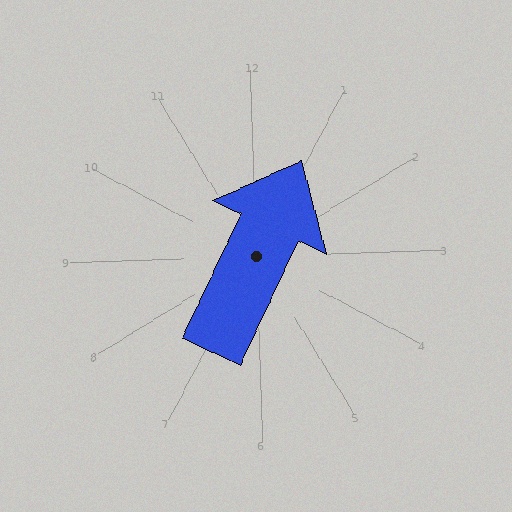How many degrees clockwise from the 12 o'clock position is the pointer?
Approximately 27 degrees.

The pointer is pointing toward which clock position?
Roughly 1 o'clock.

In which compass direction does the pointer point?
Northeast.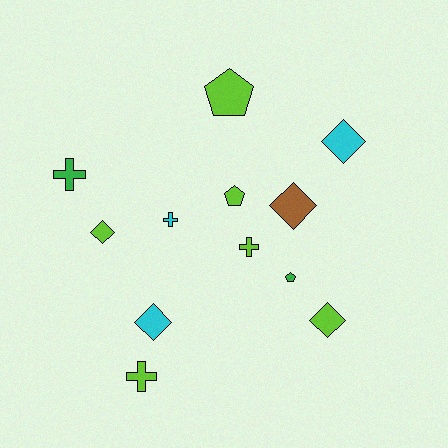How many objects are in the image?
There are 12 objects.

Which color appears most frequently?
Lime, with 6 objects.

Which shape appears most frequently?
Diamond, with 5 objects.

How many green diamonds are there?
There are no green diamonds.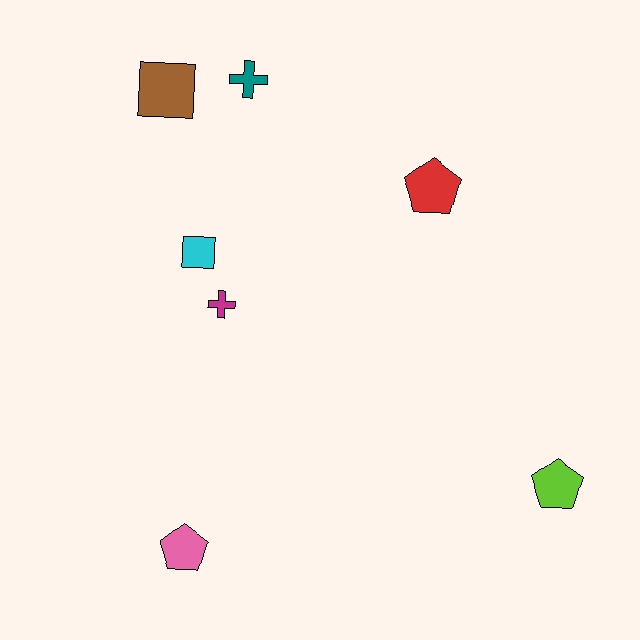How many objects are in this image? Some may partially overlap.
There are 7 objects.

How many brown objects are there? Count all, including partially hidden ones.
There is 1 brown object.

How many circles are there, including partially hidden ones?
There are no circles.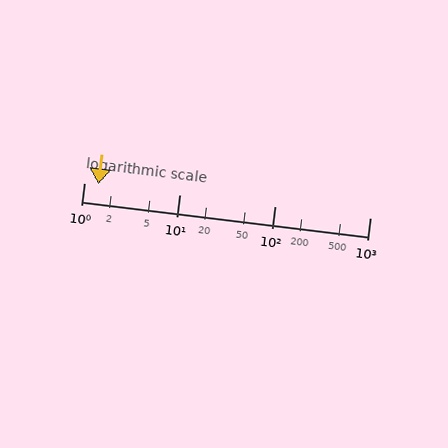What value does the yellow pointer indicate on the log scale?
The pointer indicates approximately 1.4.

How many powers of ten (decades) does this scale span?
The scale spans 3 decades, from 1 to 1000.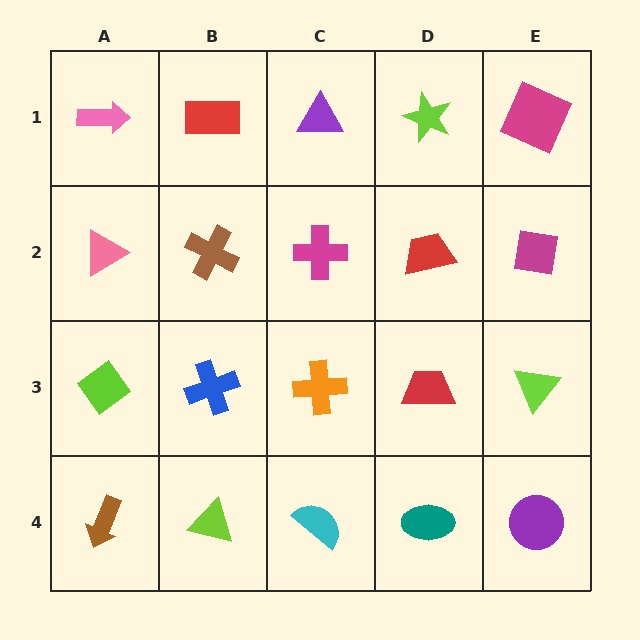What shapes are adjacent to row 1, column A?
A pink triangle (row 2, column A), a red rectangle (row 1, column B).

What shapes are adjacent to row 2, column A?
A pink arrow (row 1, column A), a lime diamond (row 3, column A), a brown cross (row 2, column B).